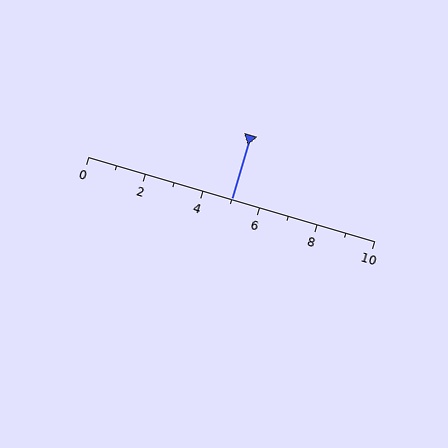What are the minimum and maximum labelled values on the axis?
The axis runs from 0 to 10.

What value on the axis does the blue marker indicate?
The marker indicates approximately 5.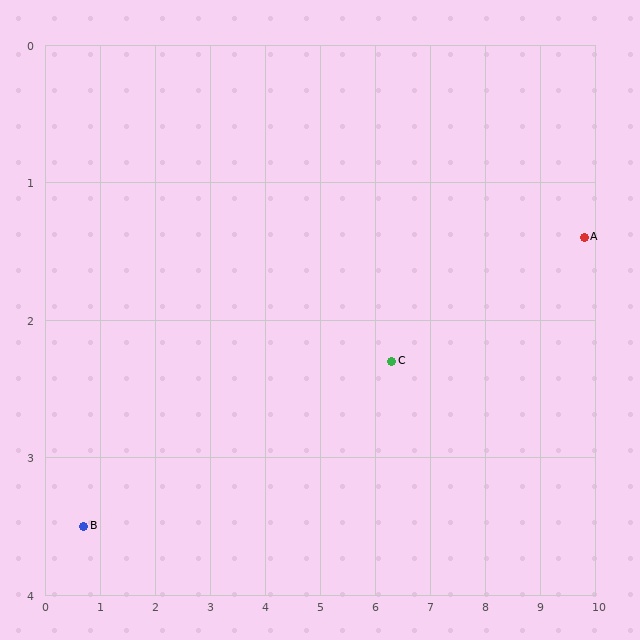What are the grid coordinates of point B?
Point B is at approximately (0.7, 3.5).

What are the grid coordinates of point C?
Point C is at approximately (6.3, 2.3).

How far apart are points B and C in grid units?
Points B and C are about 5.7 grid units apart.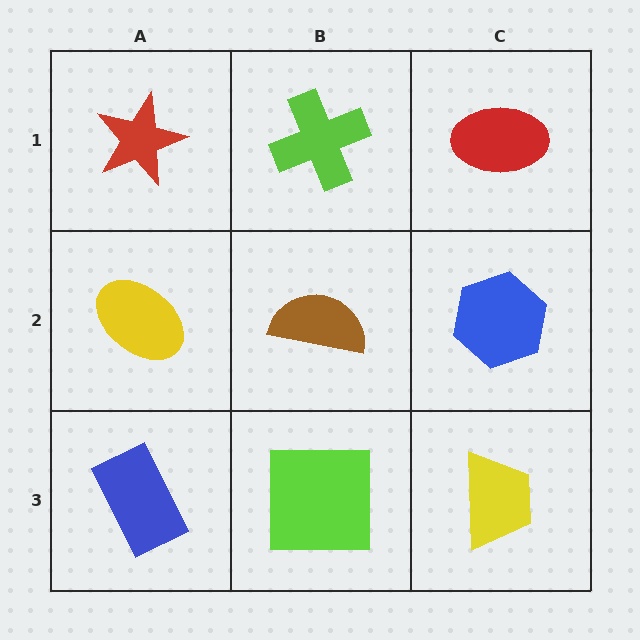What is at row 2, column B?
A brown semicircle.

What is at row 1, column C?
A red ellipse.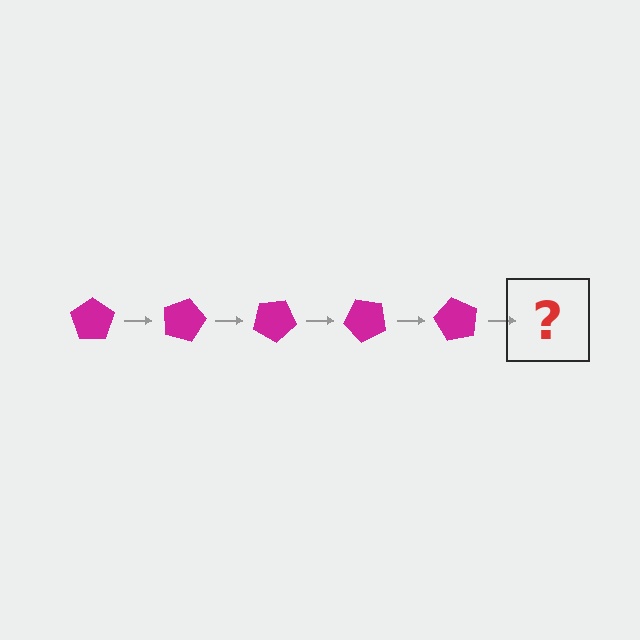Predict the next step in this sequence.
The next step is a magenta pentagon rotated 75 degrees.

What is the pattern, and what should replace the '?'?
The pattern is that the pentagon rotates 15 degrees each step. The '?' should be a magenta pentagon rotated 75 degrees.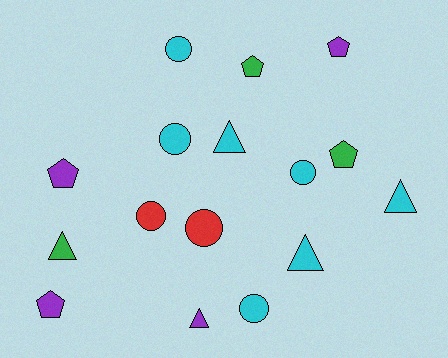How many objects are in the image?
There are 16 objects.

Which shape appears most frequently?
Circle, with 6 objects.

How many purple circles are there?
There are no purple circles.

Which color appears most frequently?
Cyan, with 7 objects.